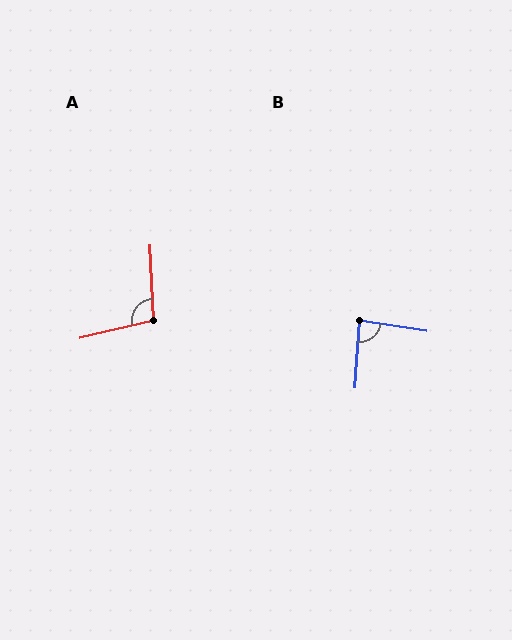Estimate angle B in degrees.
Approximately 85 degrees.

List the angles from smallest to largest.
B (85°), A (100°).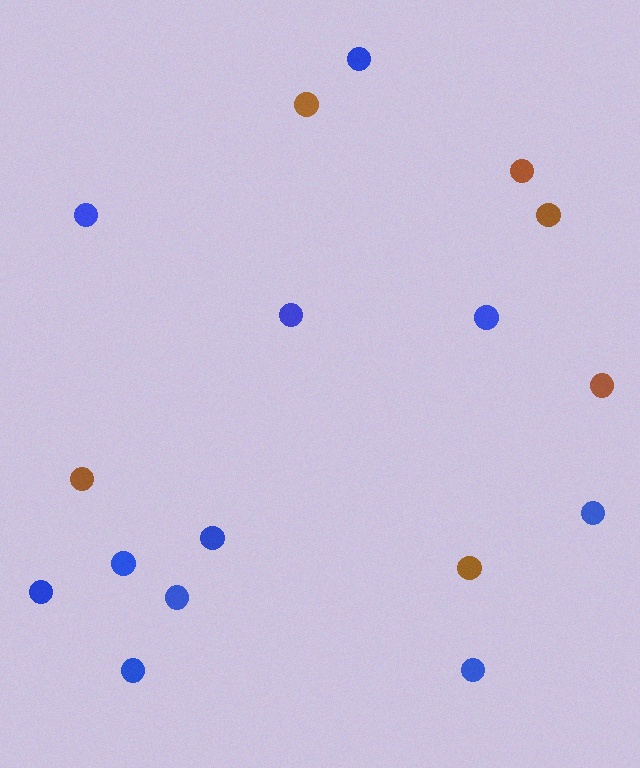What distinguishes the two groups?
There are 2 groups: one group of brown circles (6) and one group of blue circles (11).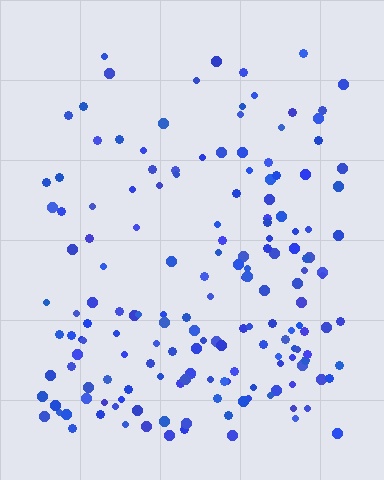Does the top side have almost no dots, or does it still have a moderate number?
Still a moderate number, just noticeably fewer than the bottom.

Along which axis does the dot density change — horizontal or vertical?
Vertical.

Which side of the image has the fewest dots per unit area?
The top.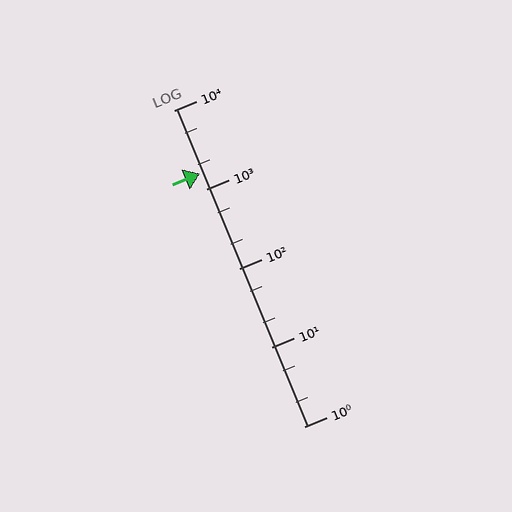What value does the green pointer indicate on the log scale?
The pointer indicates approximately 1600.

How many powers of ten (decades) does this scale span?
The scale spans 4 decades, from 1 to 10000.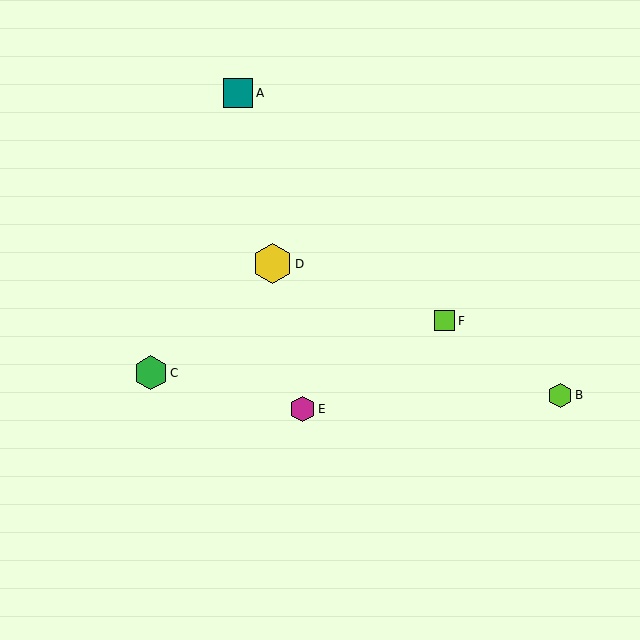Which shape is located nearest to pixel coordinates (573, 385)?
The lime hexagon (labeled B) at (560, 396) is nearest to that location.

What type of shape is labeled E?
Shape E is a magenta hexagon.